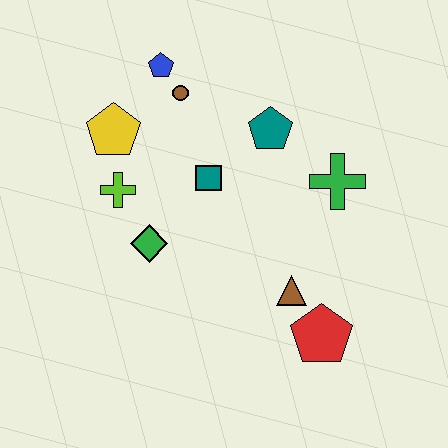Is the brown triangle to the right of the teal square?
Yes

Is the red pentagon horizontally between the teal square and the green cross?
Yes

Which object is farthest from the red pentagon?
The blue pentagon is farthest from the red pentagon.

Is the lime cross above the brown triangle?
Yes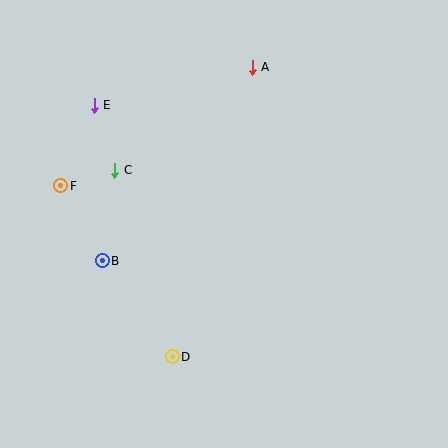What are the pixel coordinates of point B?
Point B is at (102, 261).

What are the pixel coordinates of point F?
Point F is at (61, 186).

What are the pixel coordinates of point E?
Point E is at (94, 105).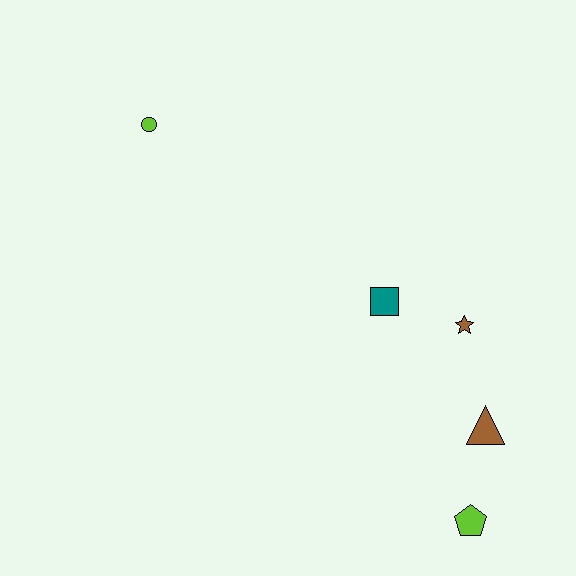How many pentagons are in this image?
There is 1 pentagon.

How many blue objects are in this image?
There are no blue objects.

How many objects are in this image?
There are 5 objects.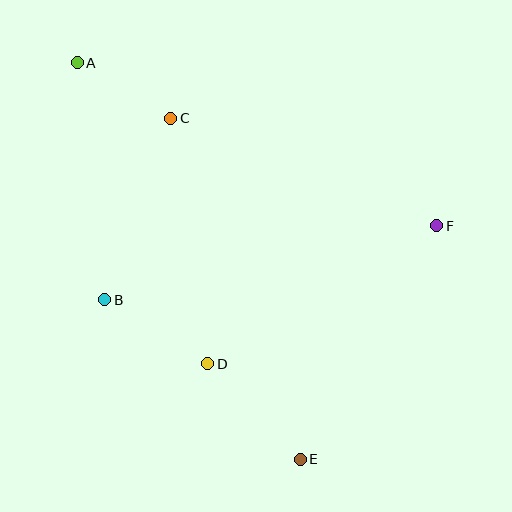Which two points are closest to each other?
Points A and C are closest to each other.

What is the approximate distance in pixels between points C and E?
The distance between C and E is approximately 365 pixels.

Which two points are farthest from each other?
Points A and E are farthest from each other.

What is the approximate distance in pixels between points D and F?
The distance between D and F is approximately 268 pixels.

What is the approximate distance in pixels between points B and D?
The distance between B and D is approximately 121 pixels.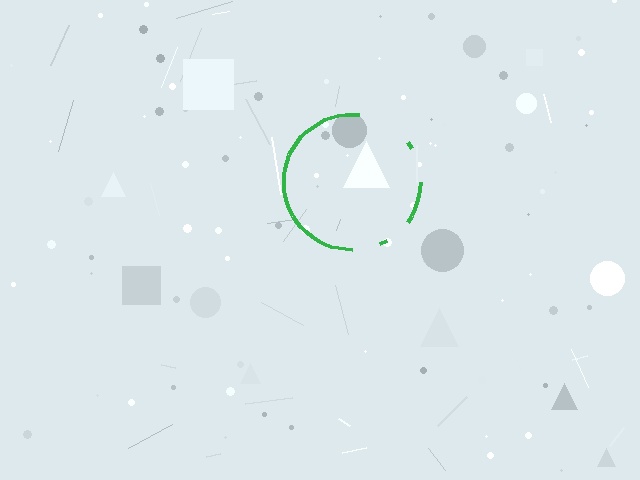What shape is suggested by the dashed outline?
The dashed outline suggests a circle.